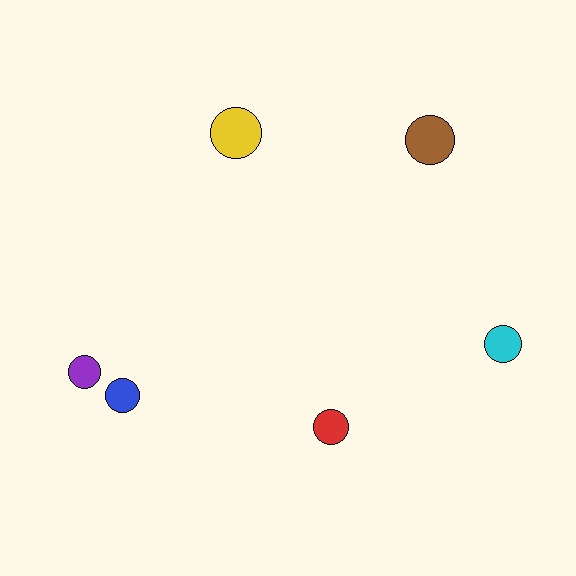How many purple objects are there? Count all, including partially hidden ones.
There is 1 purple object.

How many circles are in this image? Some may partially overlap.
There are 6 circles.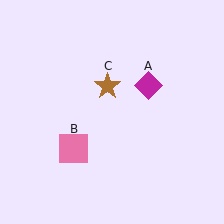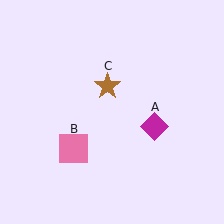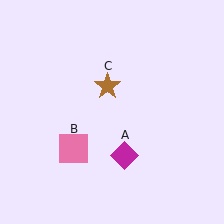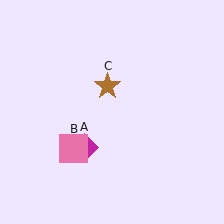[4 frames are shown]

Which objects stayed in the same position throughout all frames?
Pink square (object B) and brown star (object C) remained stationary.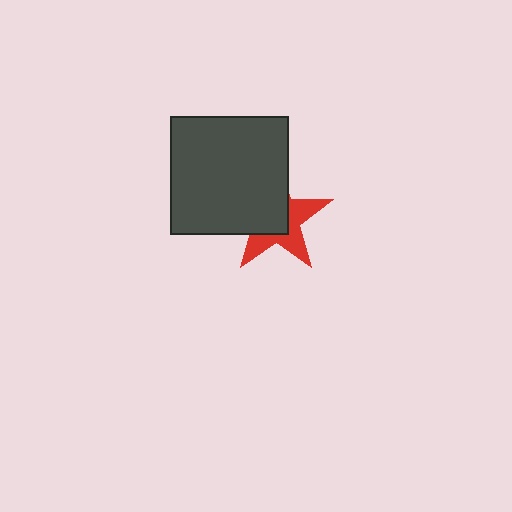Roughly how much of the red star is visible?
A small part of it is visible (roughly 45%).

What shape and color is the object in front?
The object in front is a dark gray square.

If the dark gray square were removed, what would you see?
You would see the complete red star.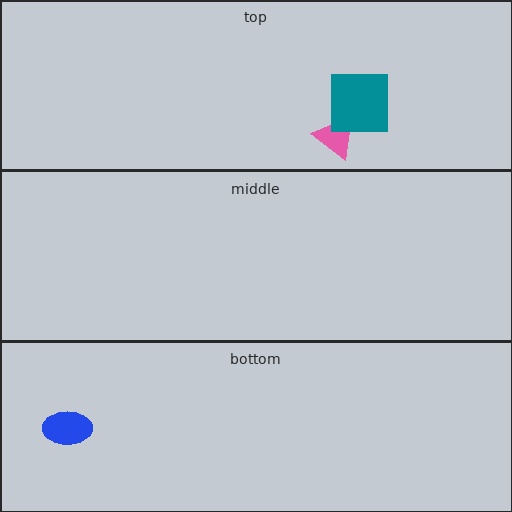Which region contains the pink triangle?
The top region.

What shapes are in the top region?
The pink triangle, the teal square.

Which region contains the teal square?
The top region.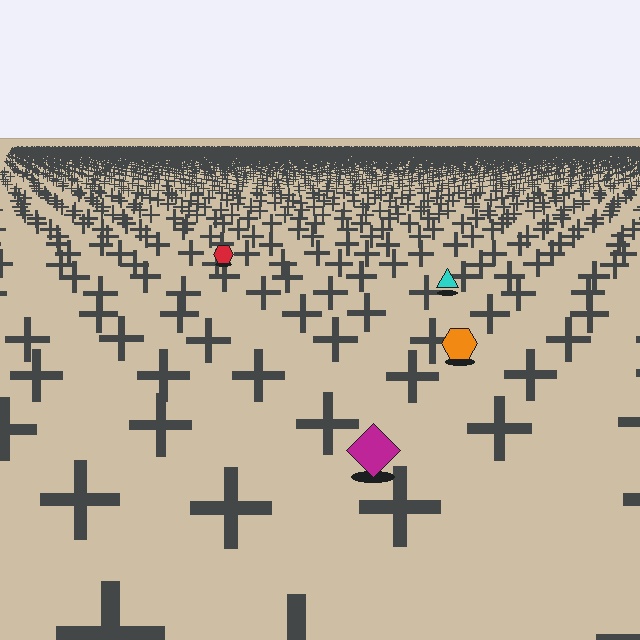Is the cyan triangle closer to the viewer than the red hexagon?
Yes. The cyan triangle is closer — you can tell from the texture gradient: the ground texture is coarser near it.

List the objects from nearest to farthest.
From nearest to farthest: the magenta diamond, the orange hexagon, the cyan triangle, the red hexagon.